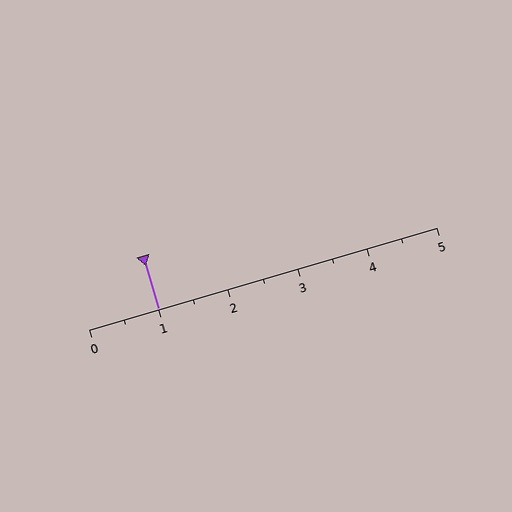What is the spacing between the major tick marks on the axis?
The major ticks are spaced 1 apart.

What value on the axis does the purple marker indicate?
The marker indicates approximately 1.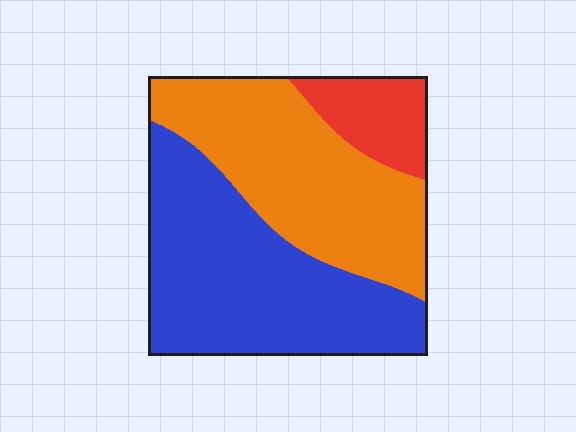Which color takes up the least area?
Red, at roughly 10%.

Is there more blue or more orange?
Blue.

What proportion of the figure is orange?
Orange covers about 40% of the figure.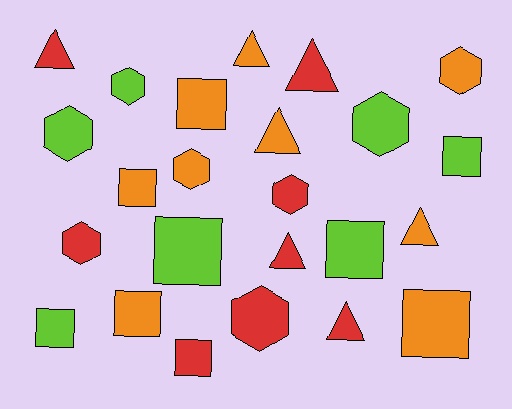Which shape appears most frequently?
Square, with 9 objects.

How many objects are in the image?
There are 24 objects.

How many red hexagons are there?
There are 3 red hexagons.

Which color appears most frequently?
Orange, with 9 objects.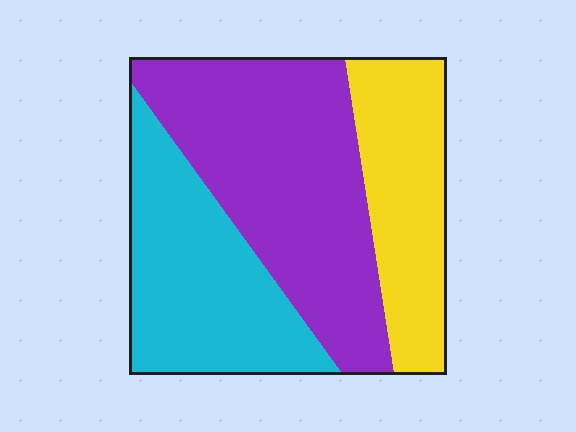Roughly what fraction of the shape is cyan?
Cyan takes up about one third (1/3) of the shape.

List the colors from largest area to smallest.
From largest to smallest: purple, cyan, yellow.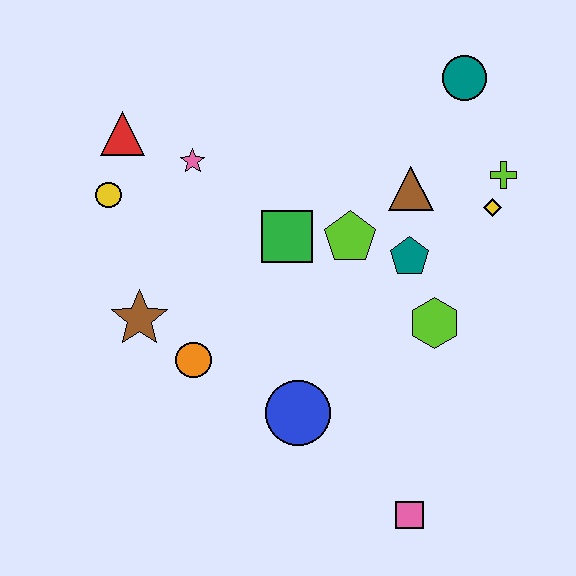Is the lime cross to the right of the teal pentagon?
Yes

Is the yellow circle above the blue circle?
Yes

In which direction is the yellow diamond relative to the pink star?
The yellow diamond is to the right of the pink star.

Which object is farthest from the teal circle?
The pink square is farthest from the teal circle.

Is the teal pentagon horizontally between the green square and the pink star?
No